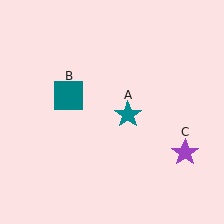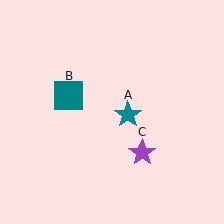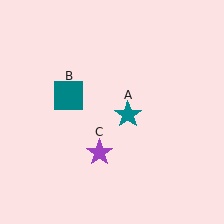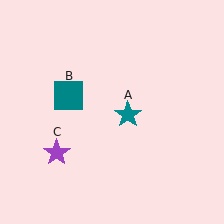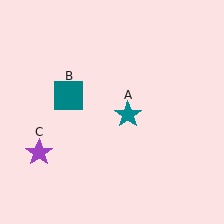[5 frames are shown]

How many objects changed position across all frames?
1 object changed position: purple star (object C).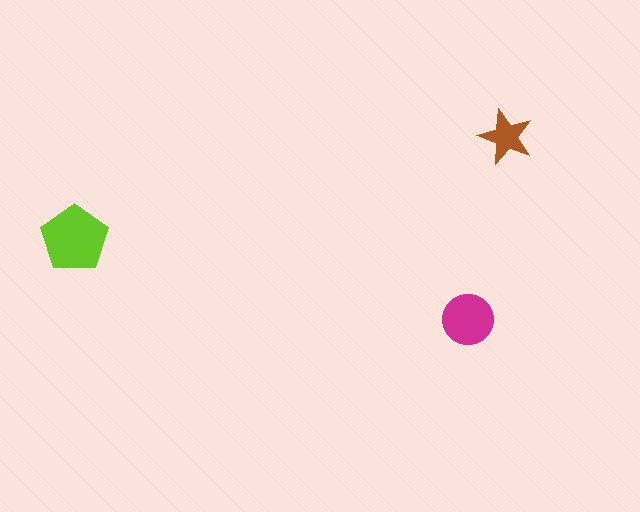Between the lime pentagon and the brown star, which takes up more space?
The lime pentagon.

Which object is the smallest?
The brown star.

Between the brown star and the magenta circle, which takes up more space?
The magenta circle.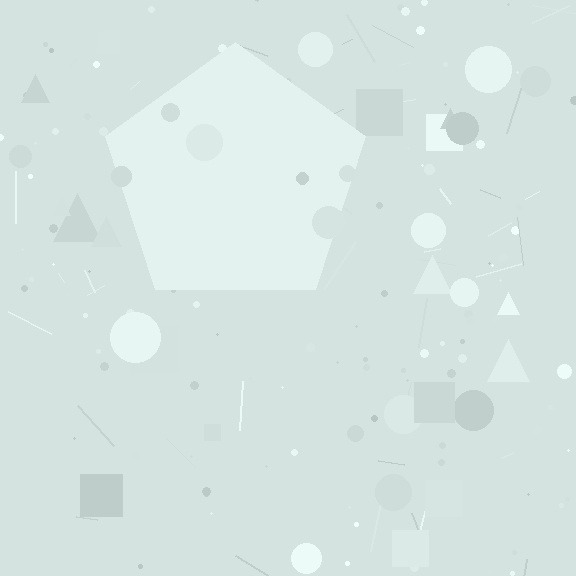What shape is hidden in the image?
A pentagon is hidden in the image.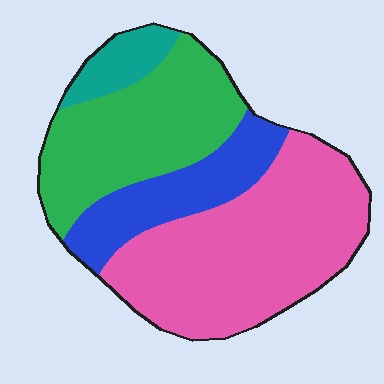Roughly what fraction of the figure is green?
Green covers about 30% of the figure.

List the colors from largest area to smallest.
From largest to smallest: pink, green, blue, teal.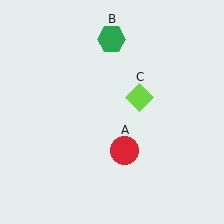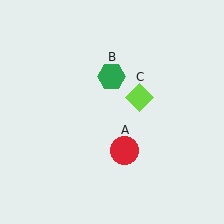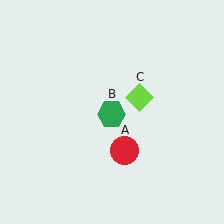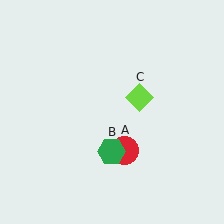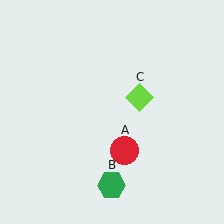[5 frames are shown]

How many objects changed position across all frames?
1 object changed position: green hexagon (object B).